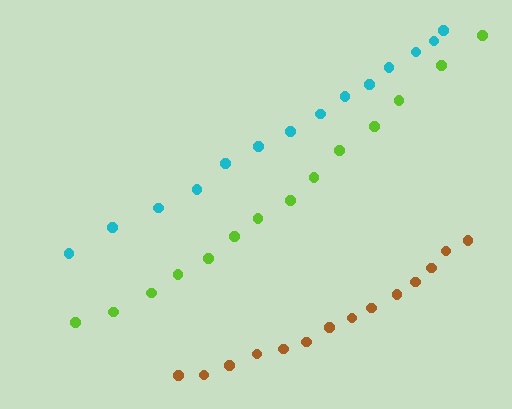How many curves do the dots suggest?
There are 3 distinct paths.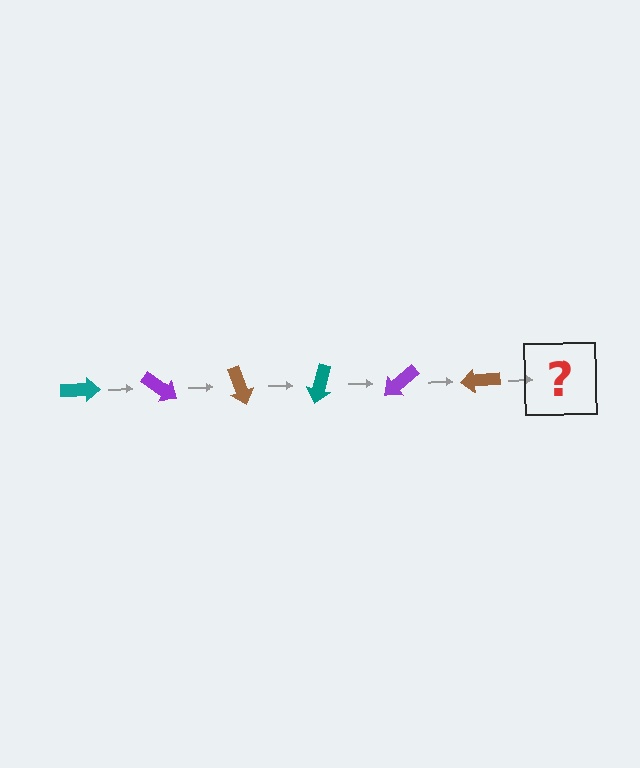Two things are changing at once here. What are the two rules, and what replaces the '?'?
The two rules are that it rotates 35 degrees each step and the color cycles through teal, purple, and brown. The '?' should be a teal arrow, rotated 210 degrees from the start.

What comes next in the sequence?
The next element should be a teal arrow, rotated 210 degrees from the start.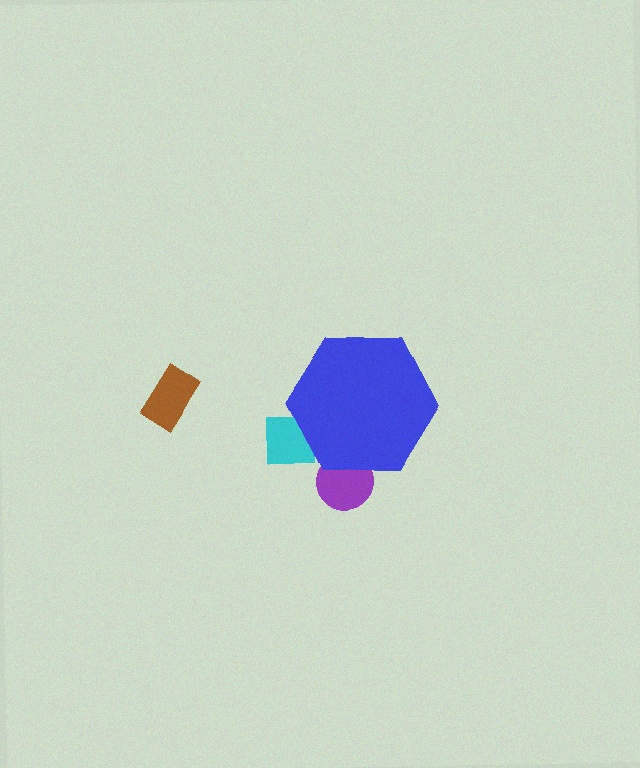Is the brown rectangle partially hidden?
No, the brown rectangle is fully visible.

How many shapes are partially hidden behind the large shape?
2 shapes are partially hidden.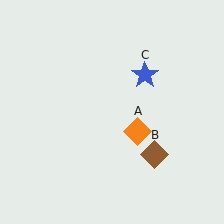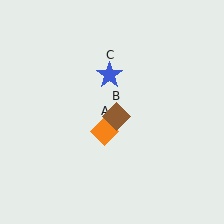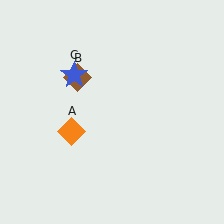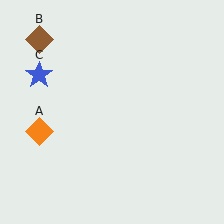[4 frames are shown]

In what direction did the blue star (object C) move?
The blue star (object C) moved left.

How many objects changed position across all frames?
3 objects changed position: orange diamond (object A), brown diamond (object B), blue star (object C).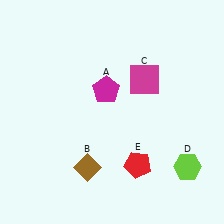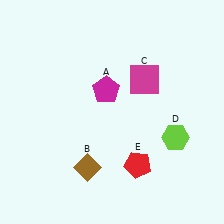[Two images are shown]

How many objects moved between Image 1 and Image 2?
1 object moved between the two images.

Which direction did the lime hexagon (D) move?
The lime hexagon (D) moved up.